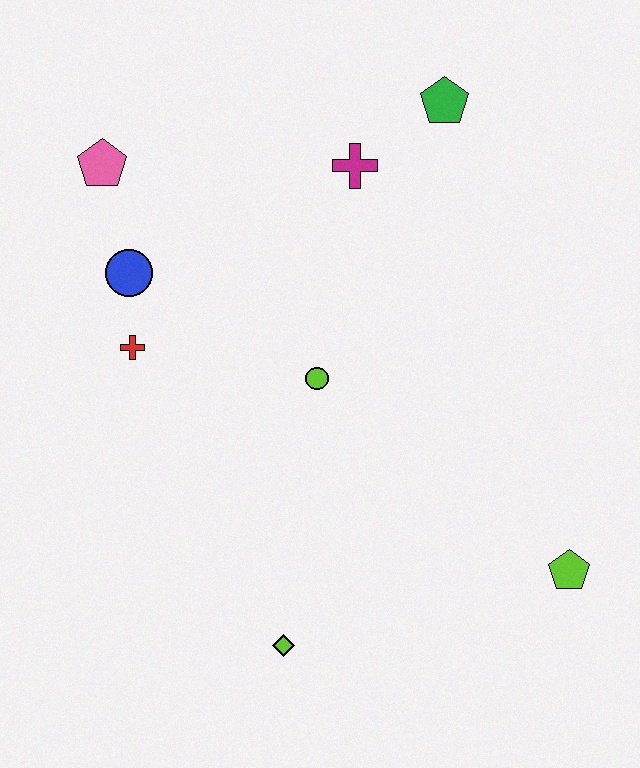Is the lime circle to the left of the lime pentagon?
Yes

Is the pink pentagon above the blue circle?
Yes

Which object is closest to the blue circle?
The red cross is closest to the blue circle.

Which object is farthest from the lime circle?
The lime pentagon is farthest from the lime circle.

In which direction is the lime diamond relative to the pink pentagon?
The lime diamond is below the pink pentagon.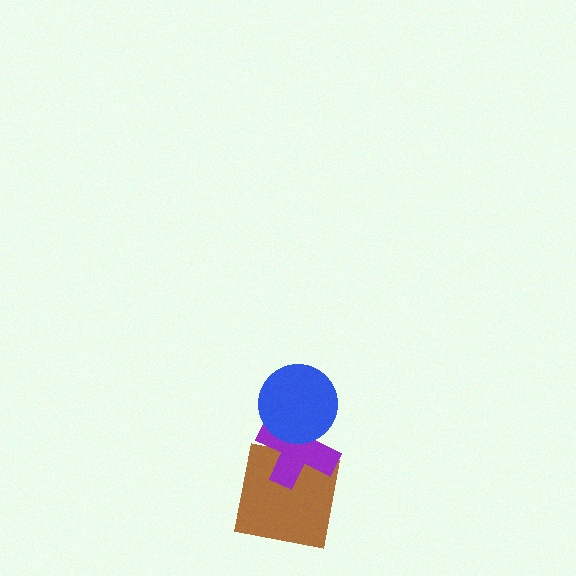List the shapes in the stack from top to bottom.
From top to bottom: the blue circle, the purple cross, the brown square.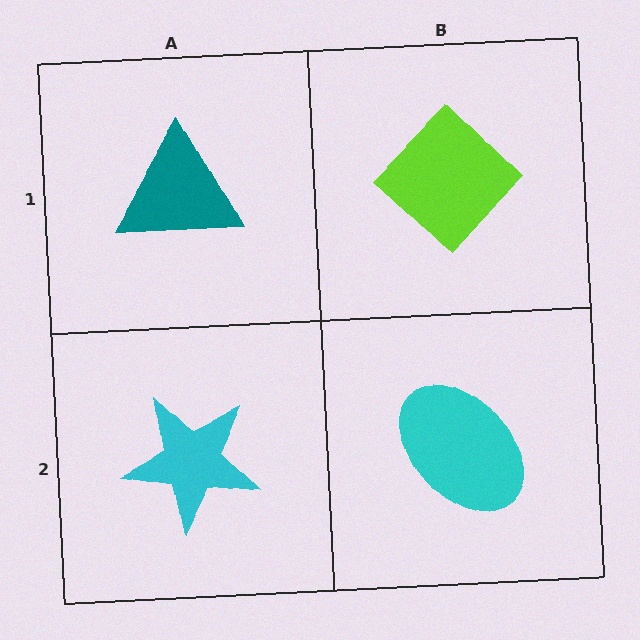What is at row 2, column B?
A cyan ellipse.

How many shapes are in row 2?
2 shapes.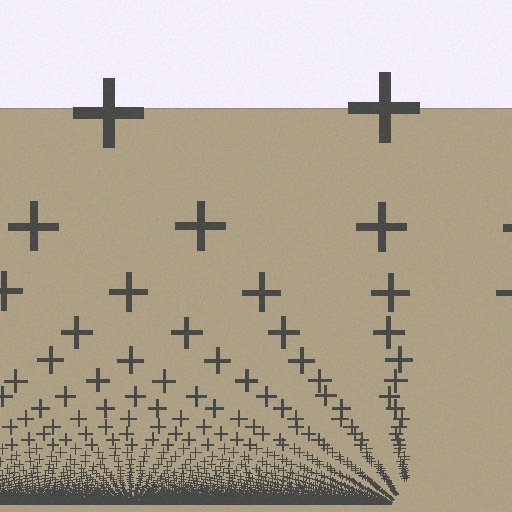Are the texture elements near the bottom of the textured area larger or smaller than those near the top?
Smaller. The gradient is inverted — elements near the bottom are smaller and denser.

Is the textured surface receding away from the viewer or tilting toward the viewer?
The surface appears to tilt toward the viewer. Texture elements get larger and sparser toward the top.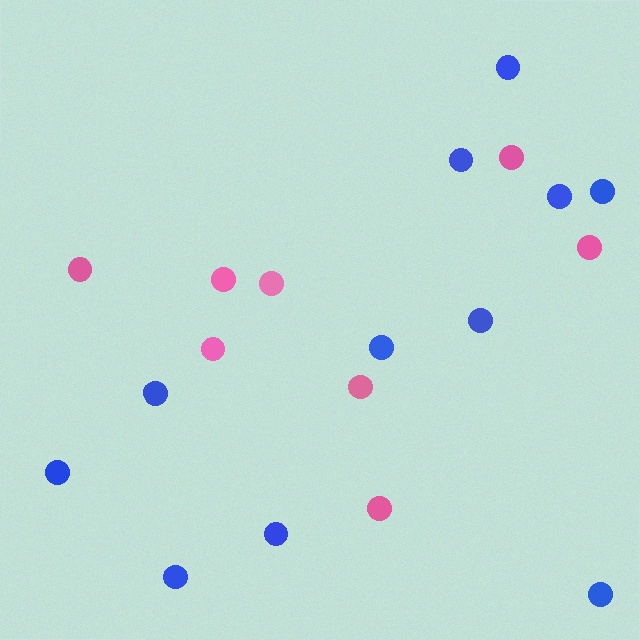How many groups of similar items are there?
There are 2 groups: one group of pink circles (8) and one group of blue circles (11).